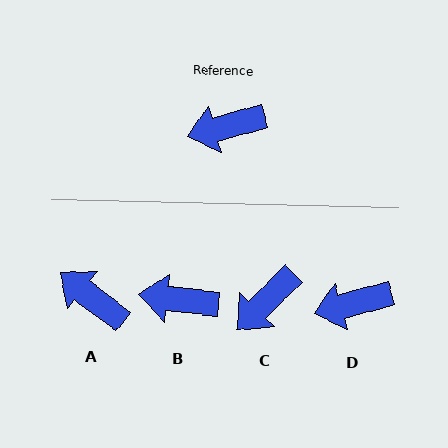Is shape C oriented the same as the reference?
No, it is off by about 30 degrees.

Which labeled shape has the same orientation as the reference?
D.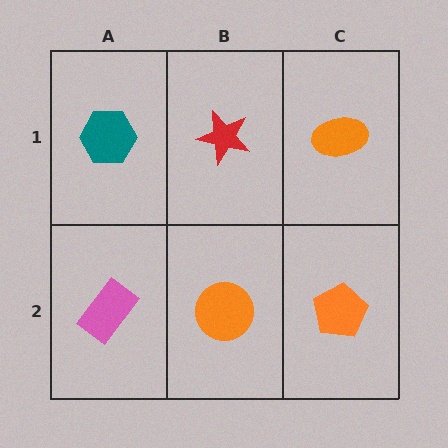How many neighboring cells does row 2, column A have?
2.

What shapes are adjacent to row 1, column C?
An orange pentagon (row 2, column C), a red star (row 1, column B).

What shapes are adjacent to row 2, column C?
An orange ellipse (row 1, column C), an orange circle (row 2, column B).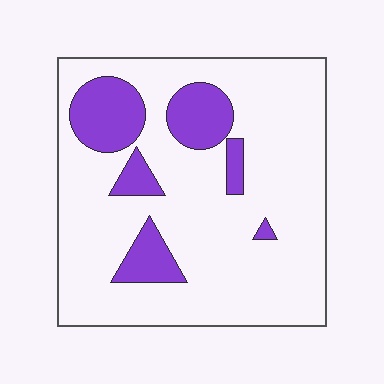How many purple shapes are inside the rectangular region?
6.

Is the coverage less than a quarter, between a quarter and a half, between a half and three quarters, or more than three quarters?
Less than a quarter.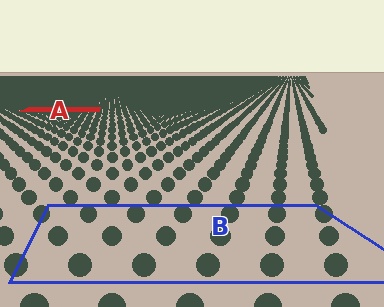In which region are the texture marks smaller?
The texture marks are smaller in region A, because it is farther away.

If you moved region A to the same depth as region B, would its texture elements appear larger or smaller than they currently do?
They would appear larger. At a closer depth, the same texture elements are projected at a bigger on-screen size.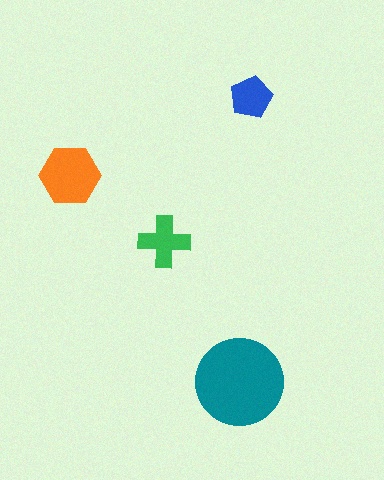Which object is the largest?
The teal circle.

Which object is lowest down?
The teal circle is bottommost.